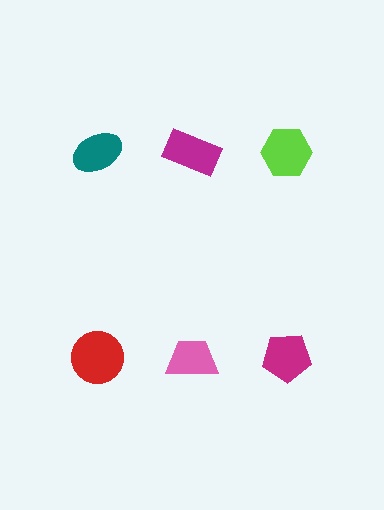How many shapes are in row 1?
3 shapes.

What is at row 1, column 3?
A lime hexagon.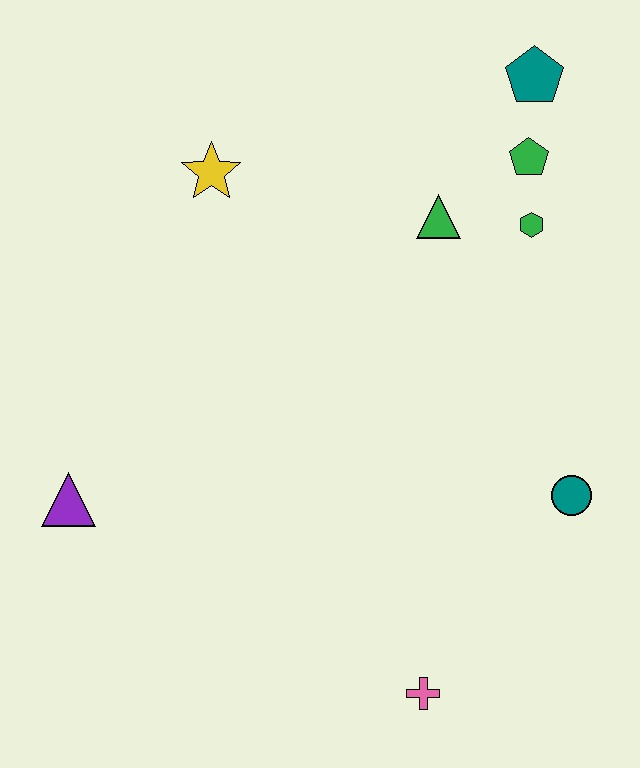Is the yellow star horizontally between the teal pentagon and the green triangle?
No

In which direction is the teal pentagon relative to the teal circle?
The teal pentagon is above the teal circle.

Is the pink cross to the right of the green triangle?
No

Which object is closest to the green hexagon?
The green pentagon is closest to the green hexagon.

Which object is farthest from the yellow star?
The pink cross is farthest from the yellow star.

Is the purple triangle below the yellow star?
Yes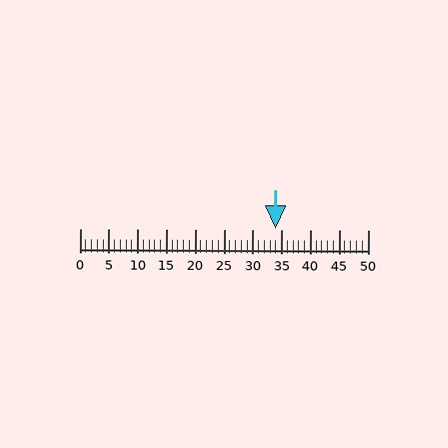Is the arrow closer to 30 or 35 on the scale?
The arrow is closer to 35.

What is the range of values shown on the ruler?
The ruler shows values from 0 to 50.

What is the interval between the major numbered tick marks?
The major tick marks are spaced 5 units apart.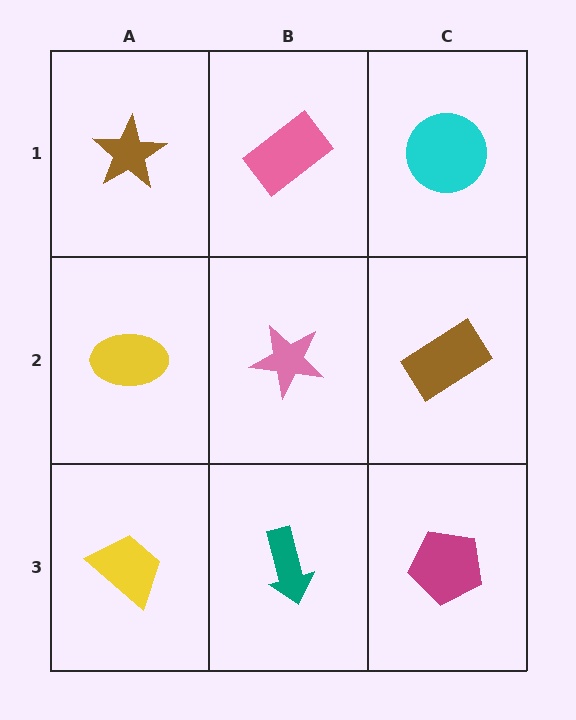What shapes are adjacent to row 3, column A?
A yellow ellipse (row 2, column A), a teal arrow (row 3, column B).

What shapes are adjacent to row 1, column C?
A brown rectangle (row 2, column C), a pink rectangle (row 1, column B).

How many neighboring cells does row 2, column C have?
3.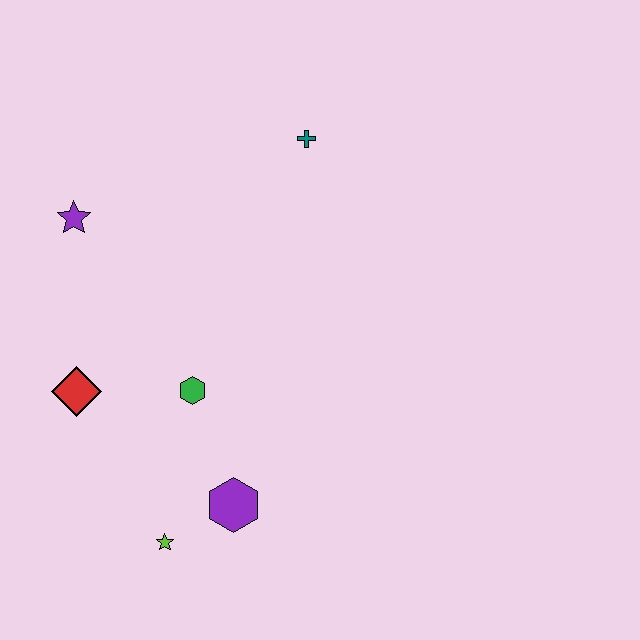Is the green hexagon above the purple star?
No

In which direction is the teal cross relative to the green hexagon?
The teal cross is above the green hexagon.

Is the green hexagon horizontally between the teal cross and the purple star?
Yes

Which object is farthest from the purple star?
The lime star is farthest from the purple star.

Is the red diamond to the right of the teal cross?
No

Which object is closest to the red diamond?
The green hexagon is closest to the red diamond.